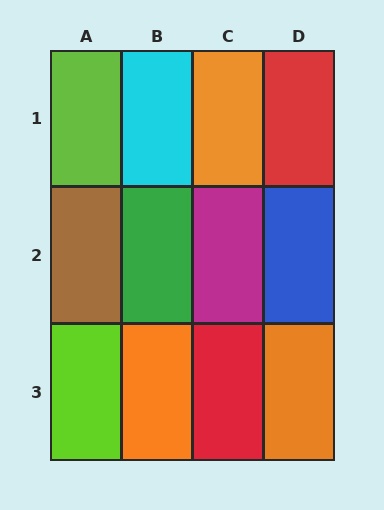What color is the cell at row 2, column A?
Brown.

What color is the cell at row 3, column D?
Orange.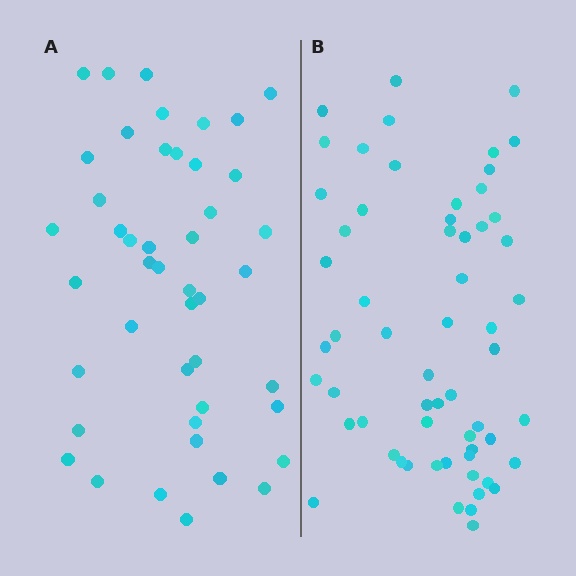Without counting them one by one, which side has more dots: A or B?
Region B (the right region) has more dots.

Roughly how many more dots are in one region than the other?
Region B has approximately 15 more dots than region A.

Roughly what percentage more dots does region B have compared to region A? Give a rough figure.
About 35% more.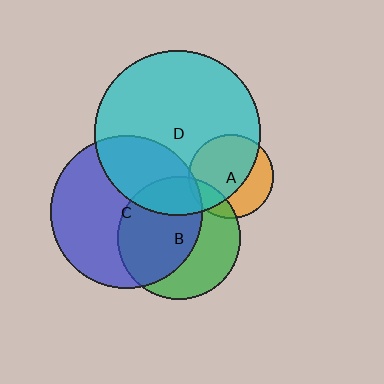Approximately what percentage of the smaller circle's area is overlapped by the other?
Approximately 30%.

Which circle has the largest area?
Circle D (cyan).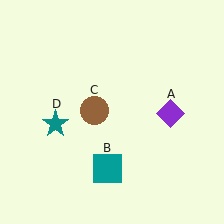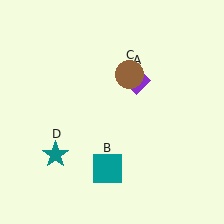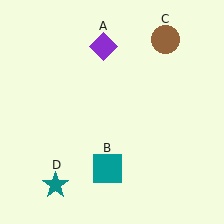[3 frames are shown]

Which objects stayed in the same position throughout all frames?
Teal square (object B) remained stationary.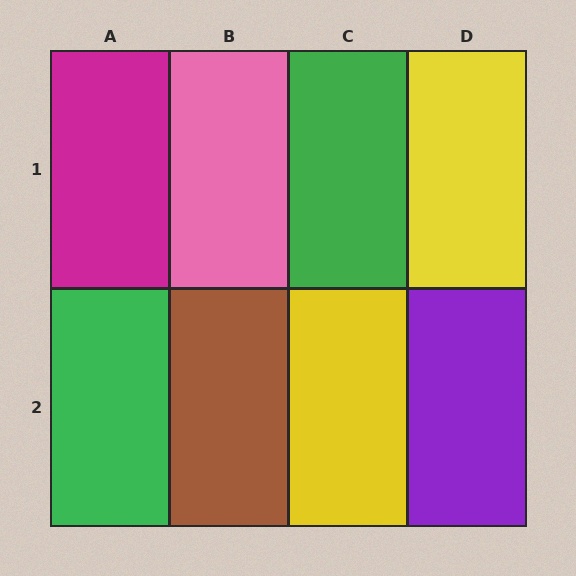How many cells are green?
2 cells are green.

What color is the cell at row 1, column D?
Yellow.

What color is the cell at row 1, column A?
Magenta.